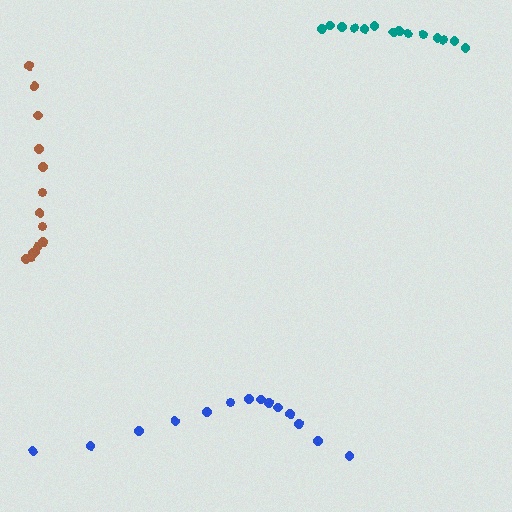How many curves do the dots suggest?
There are 3 distinct paths.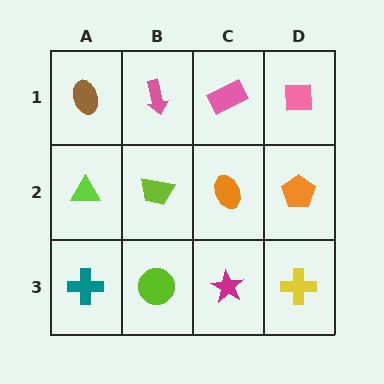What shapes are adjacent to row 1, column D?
An orange pentagon (row 2, column D), a pink rectangle (row 1, column C).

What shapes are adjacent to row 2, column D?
A pink square (row 1, column D), a yellow cross (row 3, column D), an orange ellipse (row 2, column C).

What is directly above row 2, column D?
A pink square.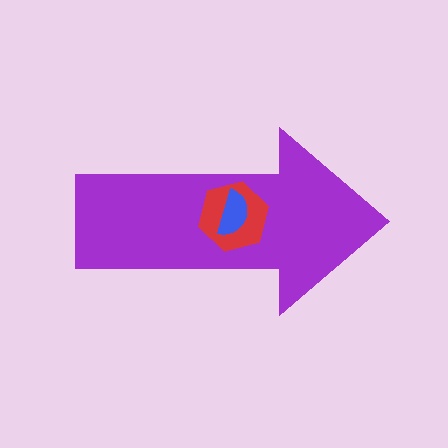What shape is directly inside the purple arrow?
The red hexagon.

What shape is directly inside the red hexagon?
The blue semicircle.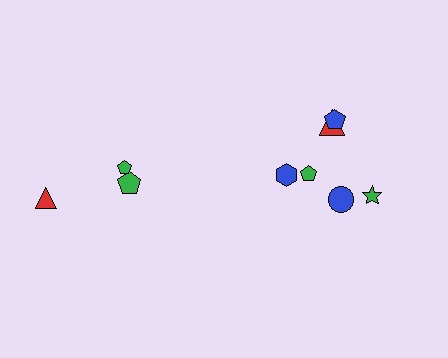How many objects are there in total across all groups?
There are 9 objects.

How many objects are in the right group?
There are 6 objects.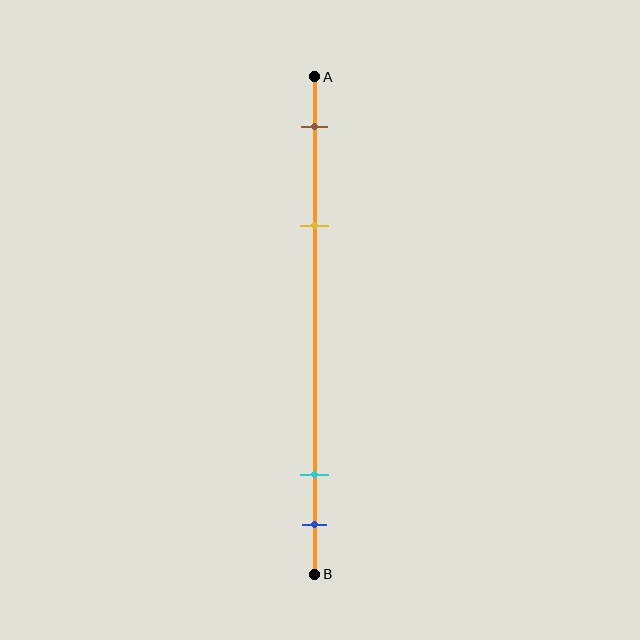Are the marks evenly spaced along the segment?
No, the marks are not evenly spaced.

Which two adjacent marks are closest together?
The cyan and blue marks are the closest adjacent pair.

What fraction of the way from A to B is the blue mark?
The blue mark is approximately 90% (0.9) of the way from A to B.